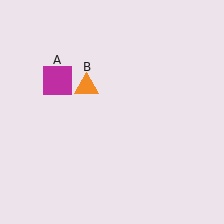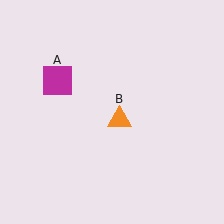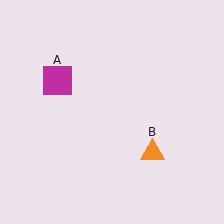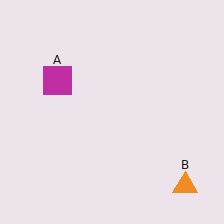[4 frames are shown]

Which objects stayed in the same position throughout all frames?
Magenta square (object A) remained stationary.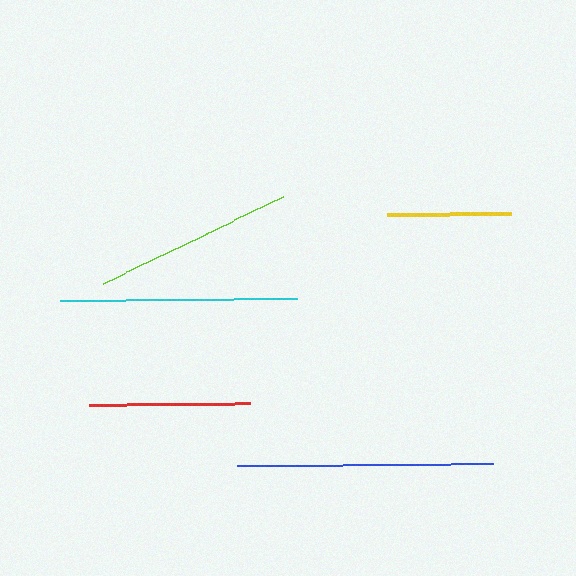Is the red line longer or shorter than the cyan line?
The cyan line is longer than the red line.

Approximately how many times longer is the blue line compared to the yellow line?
The blue line is approximately 2.1 times the length of the yellow line.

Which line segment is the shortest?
The yellow line is the shortest at approximately 124 pixels.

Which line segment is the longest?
The blue line is the longest at approximately 256 pixels.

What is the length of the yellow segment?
The yellow segment is approximately 124 pixels long.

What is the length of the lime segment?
The lime segment is approximately 201 pixels long.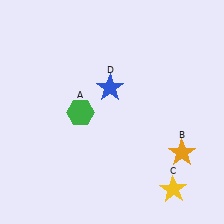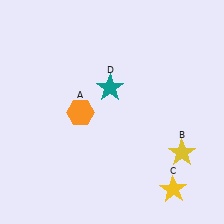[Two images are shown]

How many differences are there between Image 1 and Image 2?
There are 3 differences between the two images.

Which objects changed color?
A changed from green to orange. B changed from orange to yellow. D changed from blue to teal.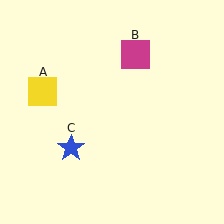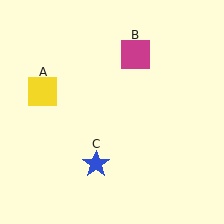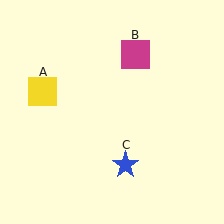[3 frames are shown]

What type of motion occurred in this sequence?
The blue star (object C) rotated counterclockwise around the center of the scene.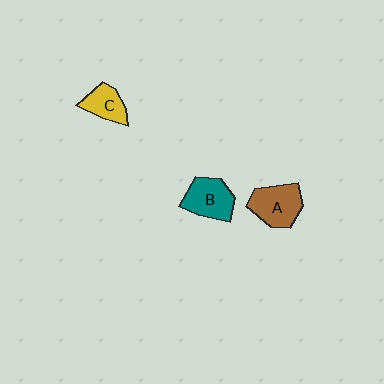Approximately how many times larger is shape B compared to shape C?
Approximately 1.4 times.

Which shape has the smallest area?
Shape C (yellow).